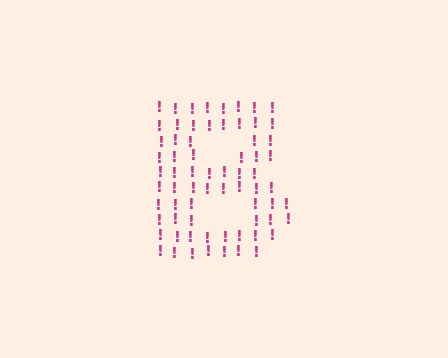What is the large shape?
The large shape is the letter B.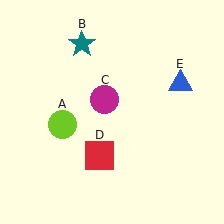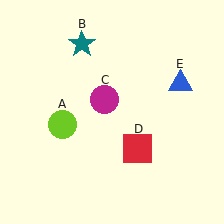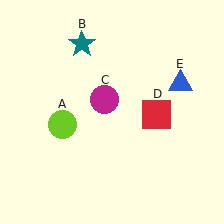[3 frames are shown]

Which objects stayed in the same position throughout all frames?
Lime circle (object A) and teal star (object B) and magenta circle (object C) and blue triangle (object E) remained stationary.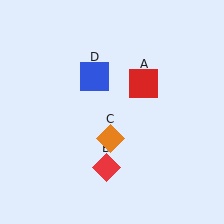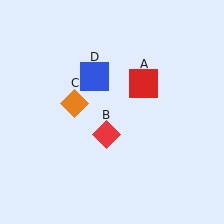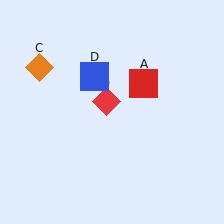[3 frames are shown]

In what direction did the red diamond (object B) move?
The red diamond (object B) moved up.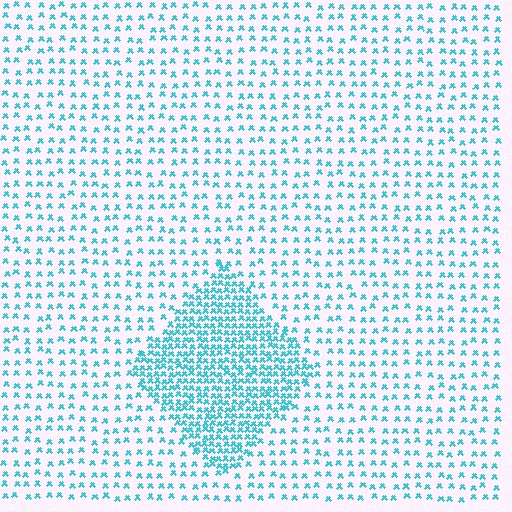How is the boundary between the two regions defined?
The boundary is defined by a change in element density (approximately 2.6x ratio). All elements are the same color, size, and shape.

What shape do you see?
I see a diamond.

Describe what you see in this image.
The image contains small cyan elements arranged at two different densities. A diamond-shaped region is visible where the elements are more densely packed than the surrounding area.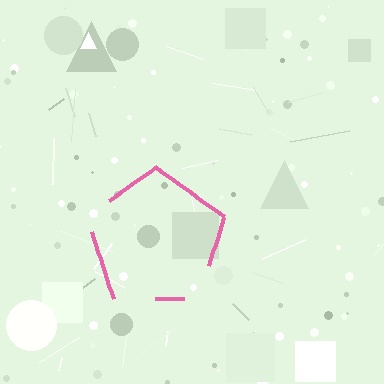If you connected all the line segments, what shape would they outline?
They would outline a pentagon.